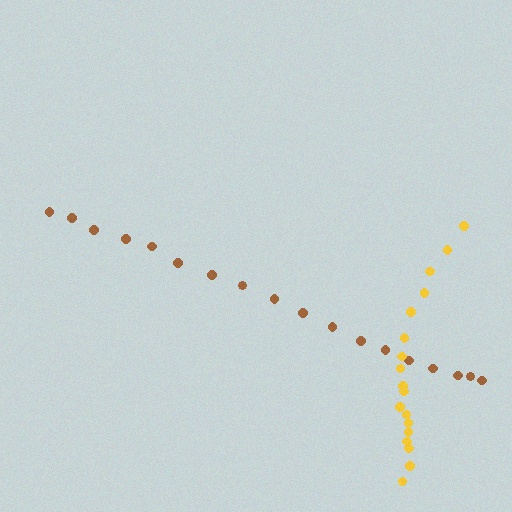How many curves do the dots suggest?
There are 2 distinct paths.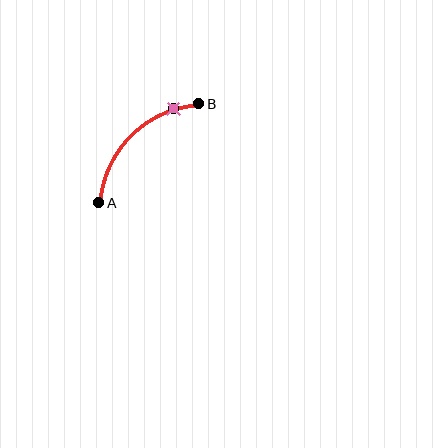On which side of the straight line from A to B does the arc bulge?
The arc bulges above and to the left of the straight line connecting A and B.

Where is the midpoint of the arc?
The arc midpoint is the point on the curve farthest from the straight line joining A and B. It sits above and to the left of that line.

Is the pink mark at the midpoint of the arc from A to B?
No. The pink mark lies on the arc but is closer to endpoint B. The arc midpoint would be at the point on the curve equidistant along the arc from both A and B.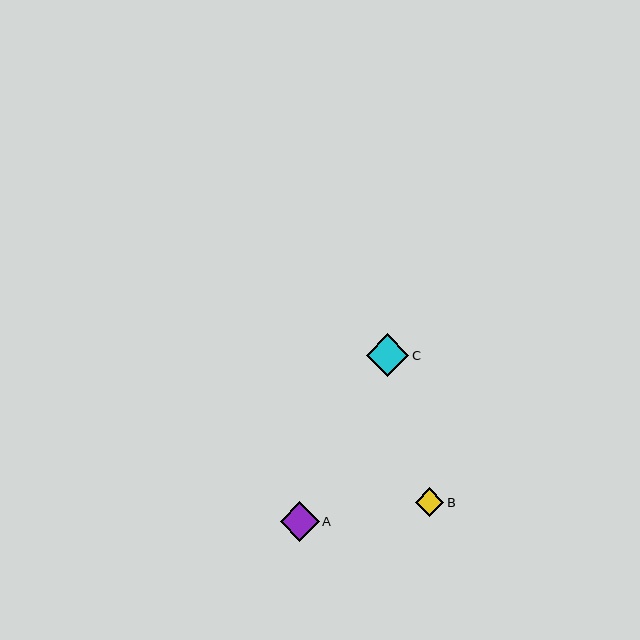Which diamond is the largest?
Diamond C is the largest with a size of approximately 43 pixels.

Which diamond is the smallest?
Diamond B is the smallest with a size of approximately 28 pixels.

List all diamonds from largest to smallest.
From largest to smallest: C, A, B.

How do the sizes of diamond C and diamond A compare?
Diamond C and diamond A are approximately the same size.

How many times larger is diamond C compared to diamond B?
Diamond C is approximately 1.5 times the size of diamond B.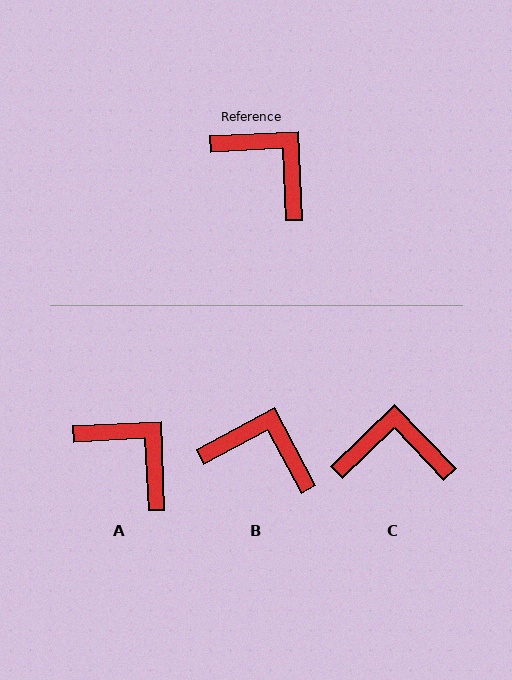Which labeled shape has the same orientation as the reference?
A.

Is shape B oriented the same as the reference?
No, it is off by about 26 degrees.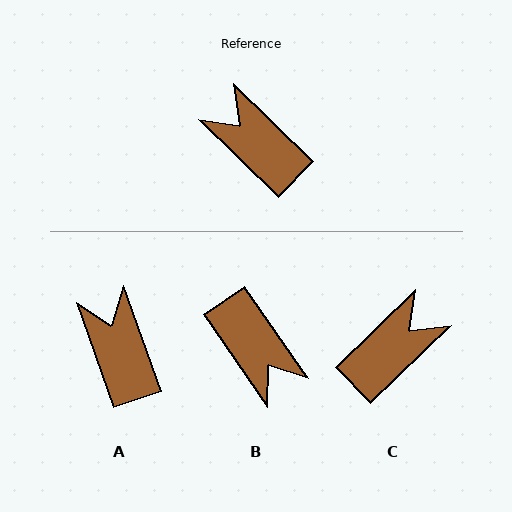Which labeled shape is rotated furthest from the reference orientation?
B, about 168 degrees away.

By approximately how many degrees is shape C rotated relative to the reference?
Approximately 92 degrees clockwise.